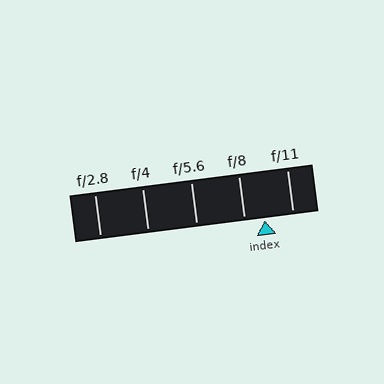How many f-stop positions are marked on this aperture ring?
There are 5 f-stop positions marked.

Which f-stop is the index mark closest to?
The index mark is closest to f/8.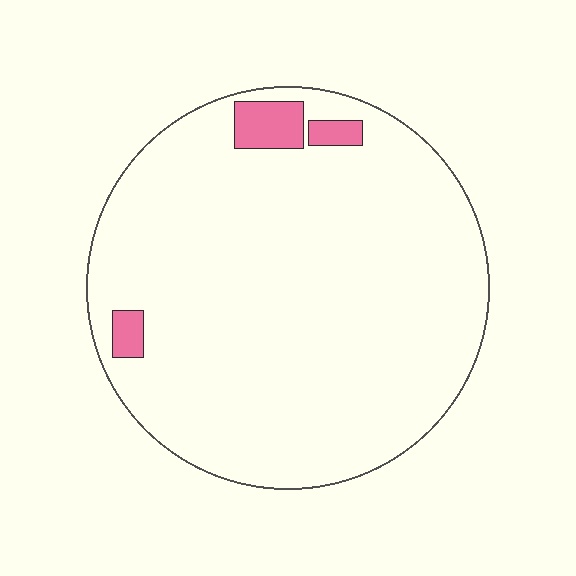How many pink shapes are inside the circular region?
3.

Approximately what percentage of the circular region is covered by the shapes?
Approximately 5%.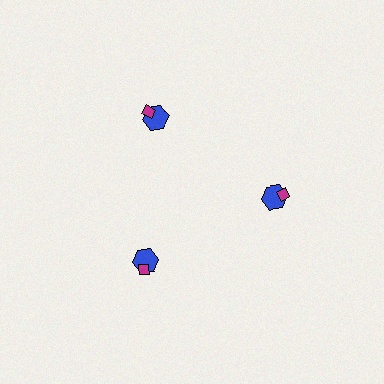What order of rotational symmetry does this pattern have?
This pattern has 3-fold rotational symmetry.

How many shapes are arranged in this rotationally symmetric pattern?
There are 6 shapes, arranged in 3 groups of 2.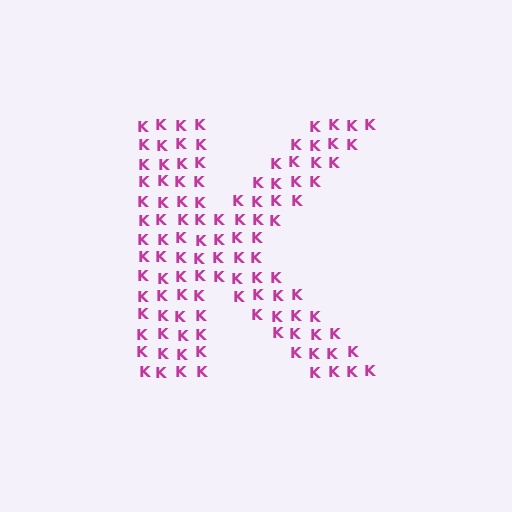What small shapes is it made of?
It is made of small letter K's.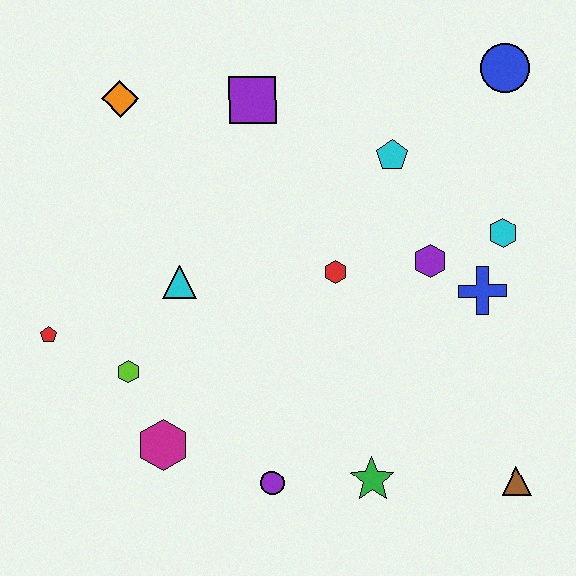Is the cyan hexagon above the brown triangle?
Yes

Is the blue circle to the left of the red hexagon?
No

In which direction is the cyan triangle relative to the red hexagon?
The cyan triangle is to the left of the red hexagon.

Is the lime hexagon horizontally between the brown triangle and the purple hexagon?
No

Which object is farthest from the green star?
The orange diamond is farthest from the green star.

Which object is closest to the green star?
The purple circle is closest to the green star.